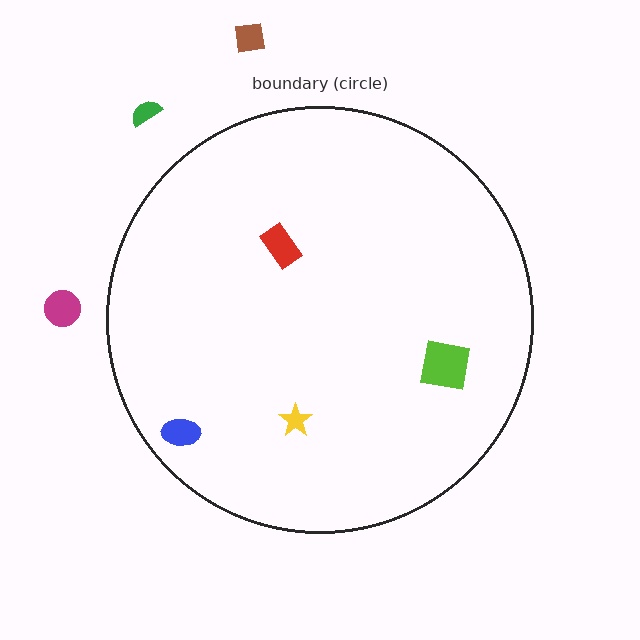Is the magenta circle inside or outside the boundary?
Outside.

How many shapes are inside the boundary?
4 inside, 3 outside.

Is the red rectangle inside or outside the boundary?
Inside.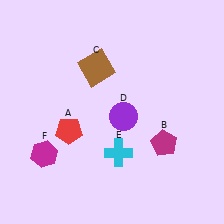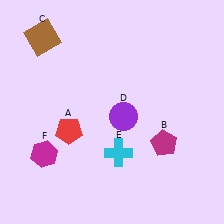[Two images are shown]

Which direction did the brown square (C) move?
The brown square (C) moved left.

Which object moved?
The brown square (C) moved left.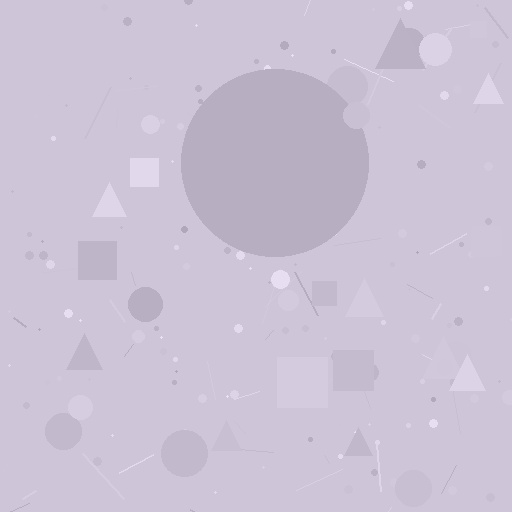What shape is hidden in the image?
A circle is hidden in the image.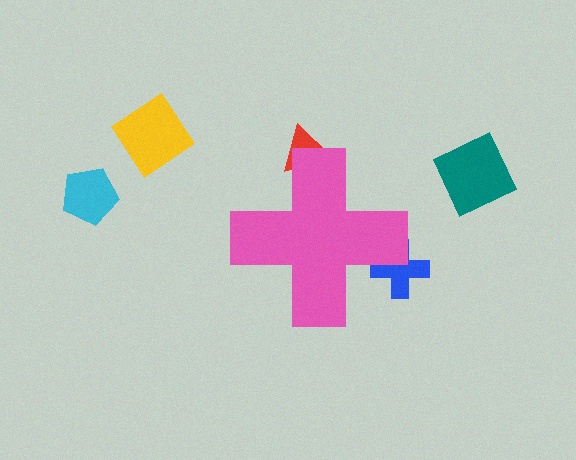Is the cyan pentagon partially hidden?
No, the cyan pentagon is fully visible.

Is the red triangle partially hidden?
Yes, the red triangle is partially hidden behind the pink cross.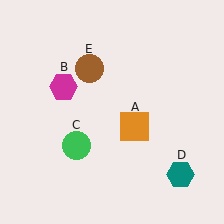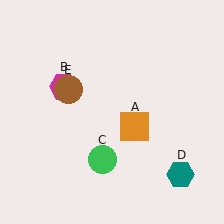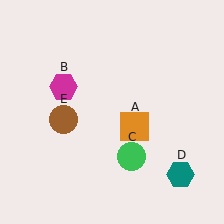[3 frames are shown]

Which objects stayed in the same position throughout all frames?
Orange square (object A) and magenta hexagon (object B) and teal hexagon (object D) remained stationary.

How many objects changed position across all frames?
2 objects changed position: green circle (object C), brown circle (object E).